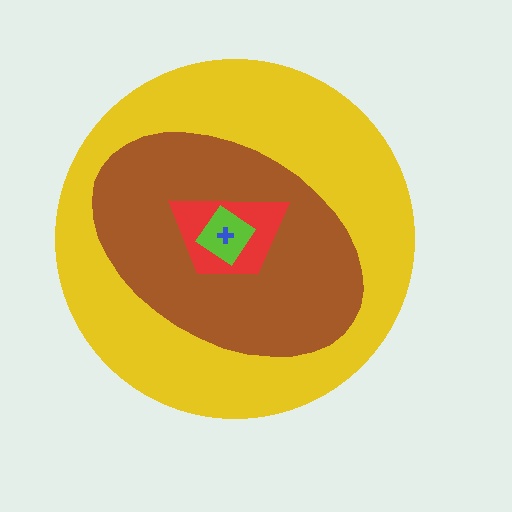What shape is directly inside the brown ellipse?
The red trapezoid.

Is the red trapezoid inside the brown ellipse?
Yes.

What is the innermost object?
The blue cross.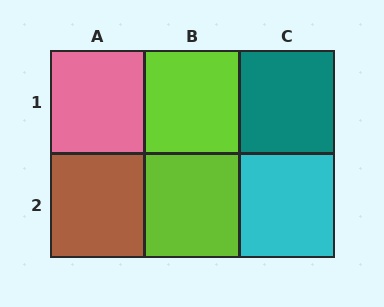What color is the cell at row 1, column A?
Pink.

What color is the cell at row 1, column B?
Lime.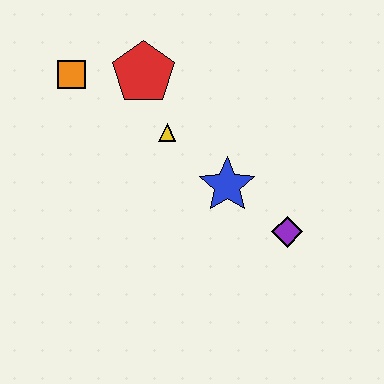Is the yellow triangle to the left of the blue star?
Yes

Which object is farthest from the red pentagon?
The purple diamond is farthest from the red pentagon.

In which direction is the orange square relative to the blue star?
The orange square is to the left of the blue star.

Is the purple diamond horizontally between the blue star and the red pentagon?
No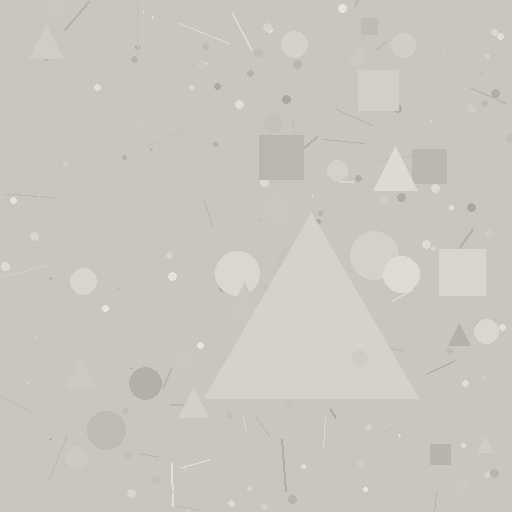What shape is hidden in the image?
A triangle is hidden in the image.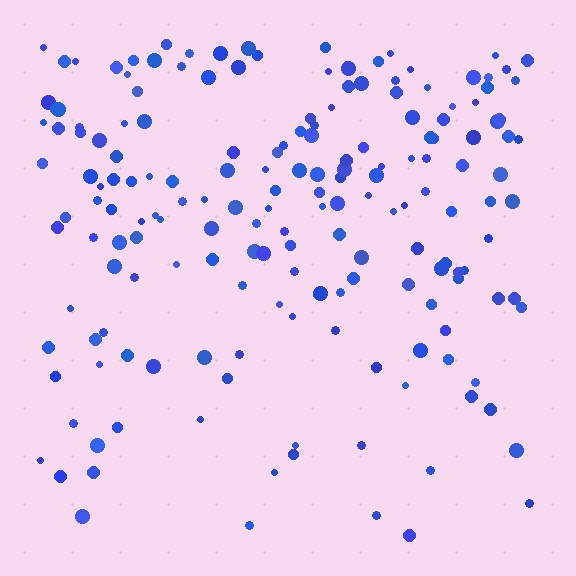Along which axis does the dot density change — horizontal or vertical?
Vertical.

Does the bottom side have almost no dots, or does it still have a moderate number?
Still a moderate number, just noticeably fewer than the top.